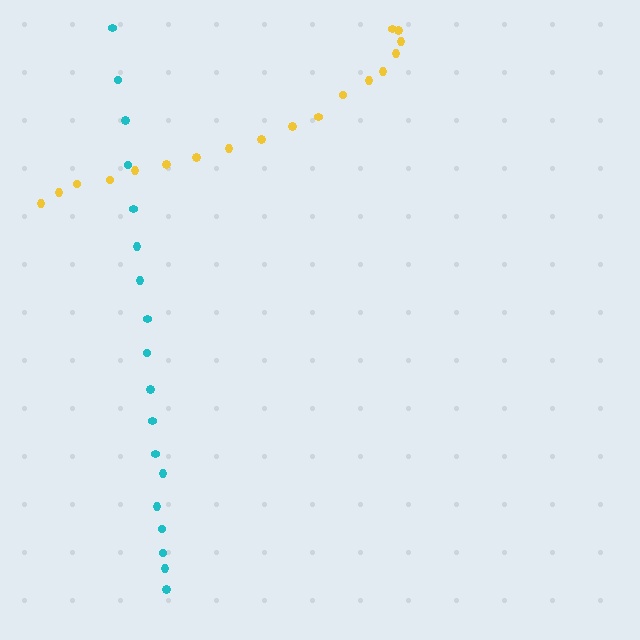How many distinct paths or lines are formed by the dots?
There are 2 distinct paths.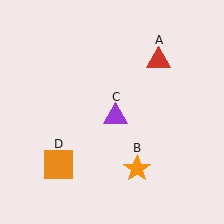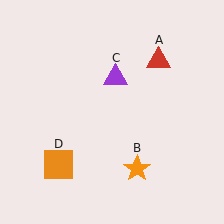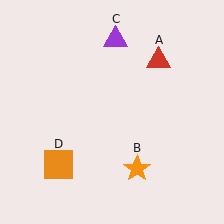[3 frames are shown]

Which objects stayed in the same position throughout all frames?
Red triangle (object A) and orange star (object B) and orange square (object D) remained stationary.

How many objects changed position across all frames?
1 object changed position: purple triangle (object C).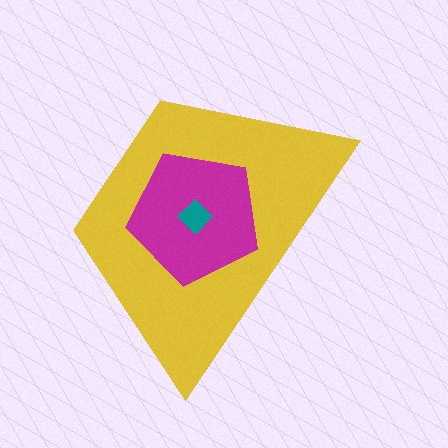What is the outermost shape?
The yellow trapezoid.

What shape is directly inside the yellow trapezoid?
The magenta pentagon.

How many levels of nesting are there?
3.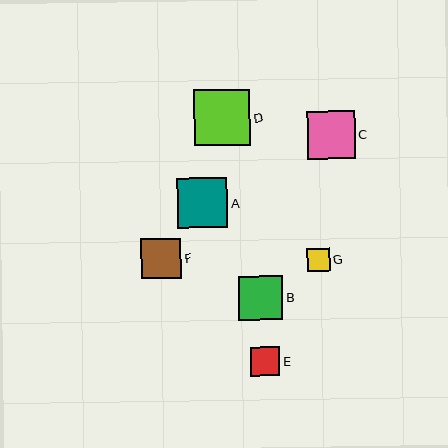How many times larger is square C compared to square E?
Square C is approximately 1.6 times the size of square E.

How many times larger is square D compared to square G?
Square D is approximately 2.5 times the size of square G.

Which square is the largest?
Square D is the largest with a size of approximately 56 pixels.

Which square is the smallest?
Square G is the smallest with a size of approximately 22 pixels.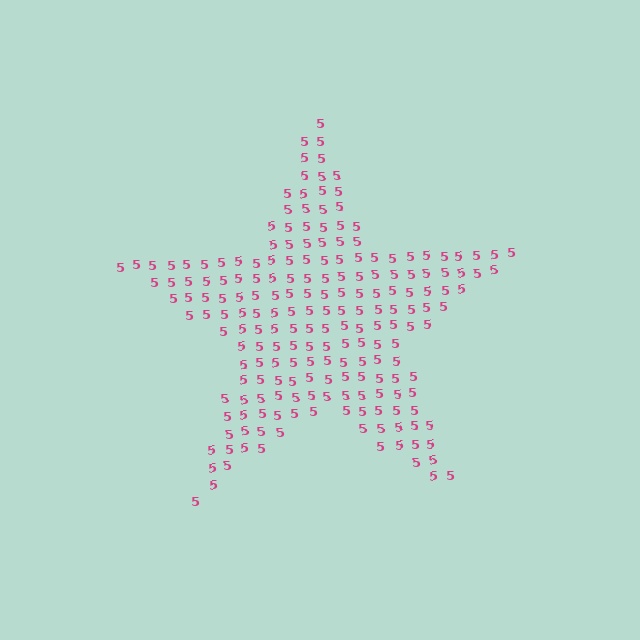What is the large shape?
The large shape is a star.